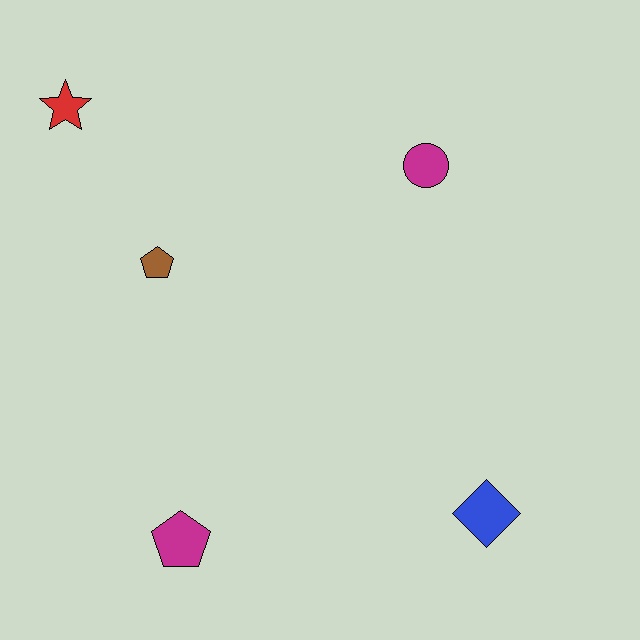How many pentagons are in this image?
There are 2 pentagons.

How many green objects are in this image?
There are no green objects.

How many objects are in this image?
There are 5 objects.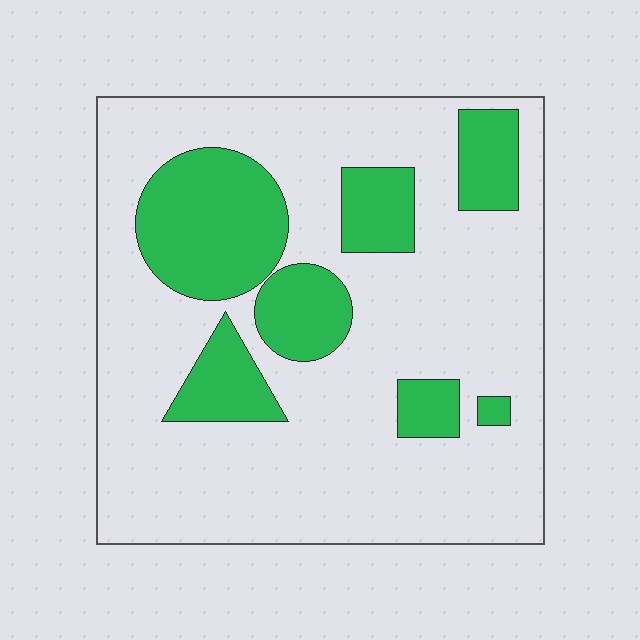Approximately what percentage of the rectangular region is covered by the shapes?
Approximately 25%.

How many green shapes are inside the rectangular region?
7.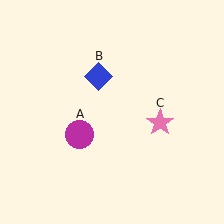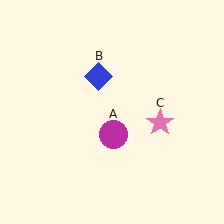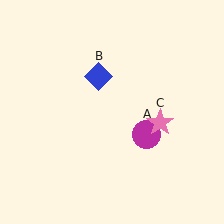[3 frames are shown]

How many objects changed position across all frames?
1 object changed position: magenta circle (object A).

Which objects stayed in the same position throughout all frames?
Blue diamond (object B) and pink star (object C) remained stationary.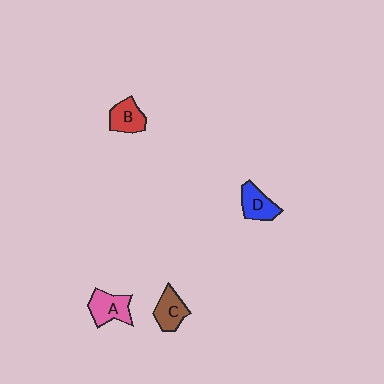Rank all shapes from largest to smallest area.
From largest to smallest: A (pink), D (blue), C (brown), B (red).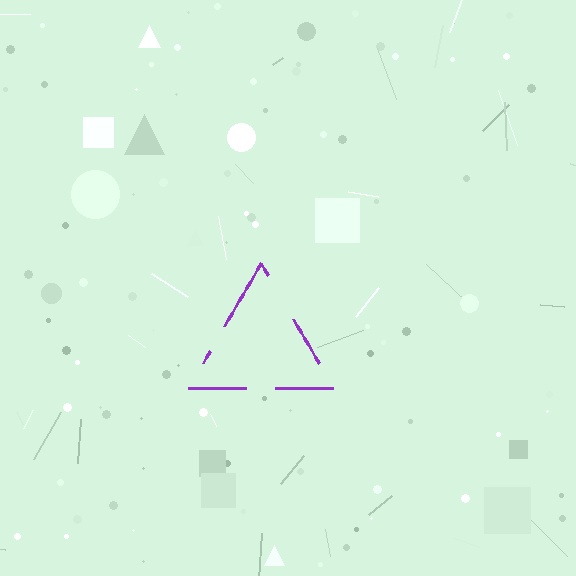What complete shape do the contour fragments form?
The contour fragments form a triangle.